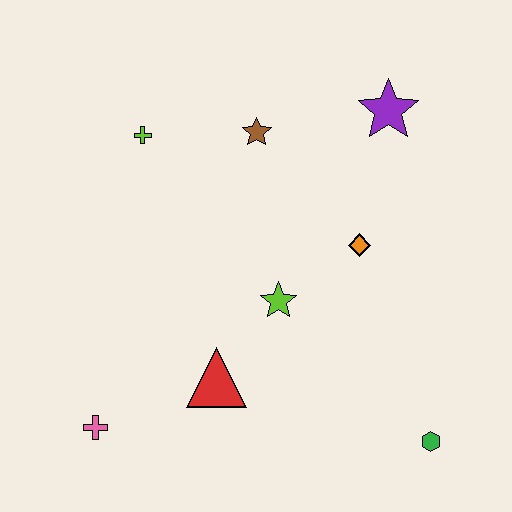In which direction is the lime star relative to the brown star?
The lime star is below the brown star.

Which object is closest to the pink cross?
The red triangle is closest to the pink cross.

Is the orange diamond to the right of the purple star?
No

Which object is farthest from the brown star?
The green hexagon is farthest from the brown star.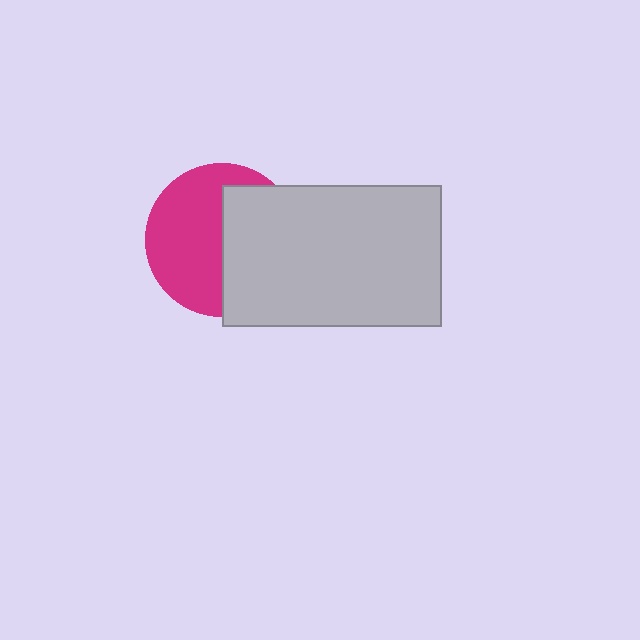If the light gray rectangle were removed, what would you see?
You would see the complete magenta circle.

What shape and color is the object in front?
The object in front is a light gray rectangle.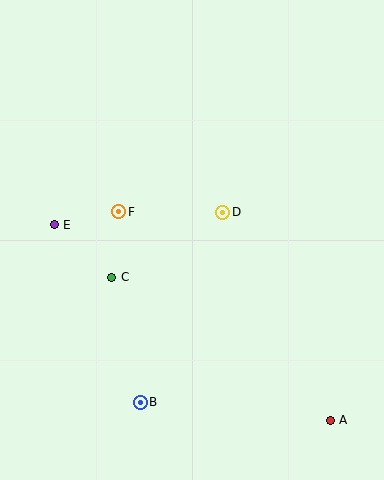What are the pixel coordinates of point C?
Point C is at (112, 277).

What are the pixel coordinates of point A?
Point A is at (330, 420).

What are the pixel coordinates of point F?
Point F is at (119, 212).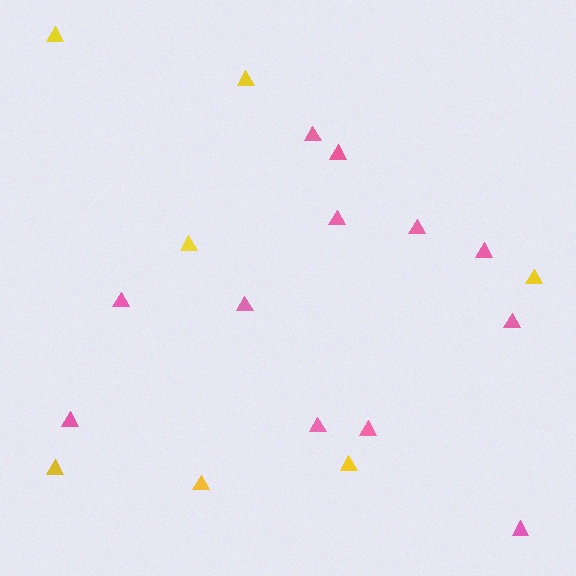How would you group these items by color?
There are 2 groups: one group of pink triangles (12) and one group of yellow triangles (7).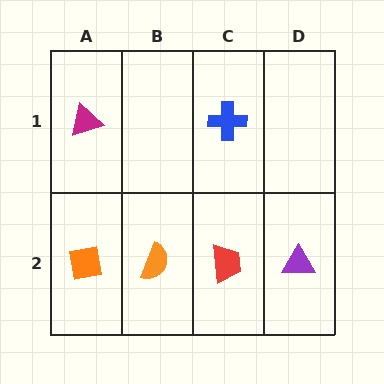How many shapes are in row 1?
2 shapes.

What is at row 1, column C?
A blue cross.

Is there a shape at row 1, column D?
No, that cell is empty.